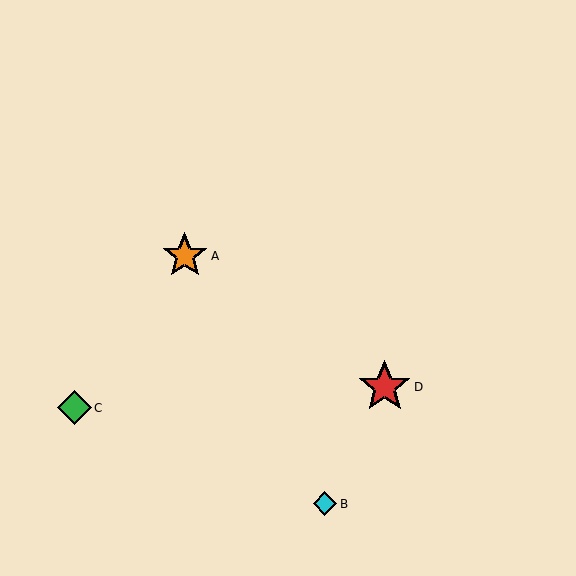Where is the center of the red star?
The center of the red star is at (385, 387).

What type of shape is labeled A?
Shape A is an orange star.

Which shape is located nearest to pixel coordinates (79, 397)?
The green diamond (labeled C) at (74, 408) is nearest to that location.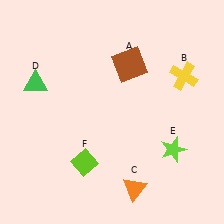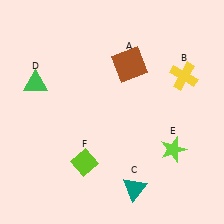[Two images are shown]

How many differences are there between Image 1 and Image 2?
There is 1 difference between the two images.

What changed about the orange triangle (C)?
In Image 1, C is orange. In Image 2, it changed to teal.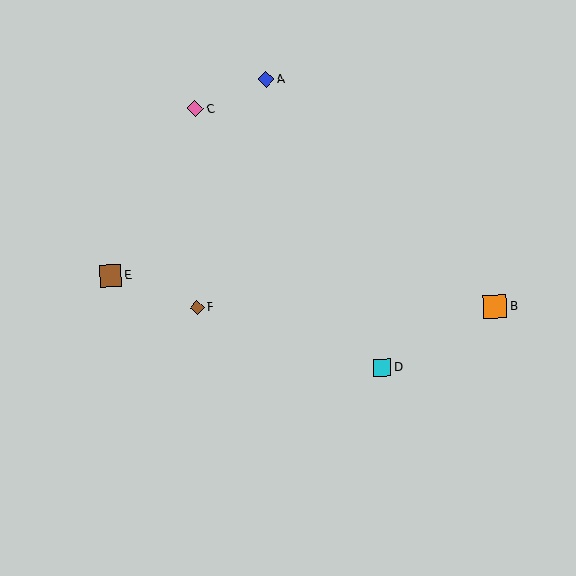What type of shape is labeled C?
Shape C is a pink diamond.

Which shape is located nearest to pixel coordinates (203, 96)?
The pink diamond (labeled C) at (195, 109) is nearest to that location.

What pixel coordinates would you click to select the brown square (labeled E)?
Click at (111, 276) to select the brown square E.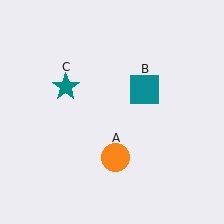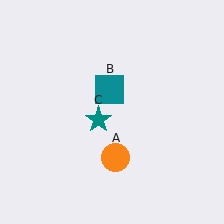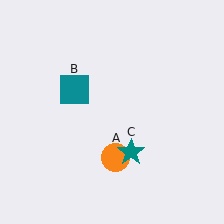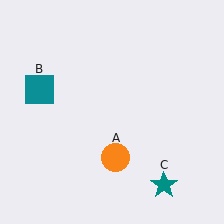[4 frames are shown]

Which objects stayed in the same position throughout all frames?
Orange circle (object A) remained stationary.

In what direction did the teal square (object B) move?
The teal square (object B) moved left.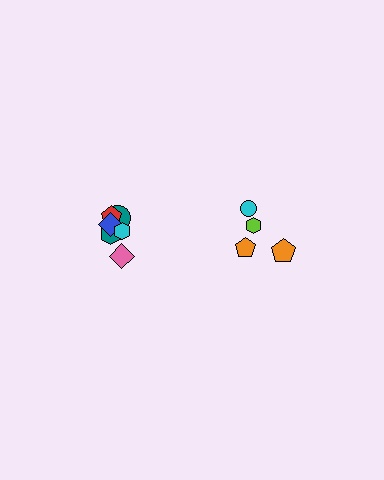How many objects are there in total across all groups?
There are 10 objects.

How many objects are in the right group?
There are 4 objects.